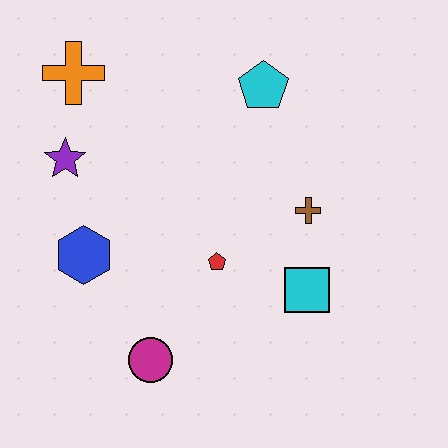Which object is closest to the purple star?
The orange cross is closest to the purple star.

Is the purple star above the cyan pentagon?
No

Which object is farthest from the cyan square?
The orange cross is farthest from the cyan square.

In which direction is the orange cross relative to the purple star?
The orange cross is above the purple star.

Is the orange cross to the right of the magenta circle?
No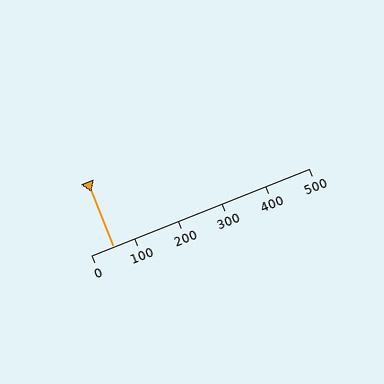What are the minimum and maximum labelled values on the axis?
The axis runs from 0 to 500.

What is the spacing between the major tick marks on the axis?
The major ticks are spaced 100 apart.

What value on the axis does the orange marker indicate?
The marker indicates approximately 50.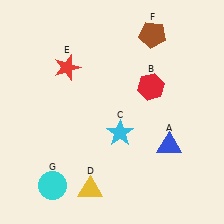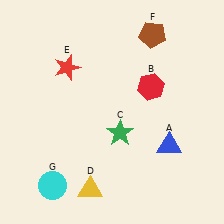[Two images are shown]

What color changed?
The star (C) changed from cyan in Image 1 to green in Image 2.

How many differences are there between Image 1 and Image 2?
There is 1 difference between the two images.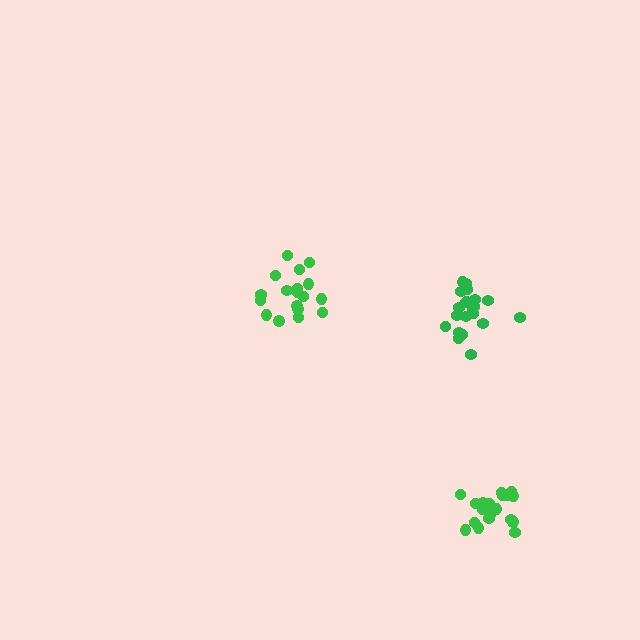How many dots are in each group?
Group 1: 19 dots, Group 2: 18 dots, Group 3: 21 dots (58 total).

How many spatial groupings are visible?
There are 3 spatial groupings.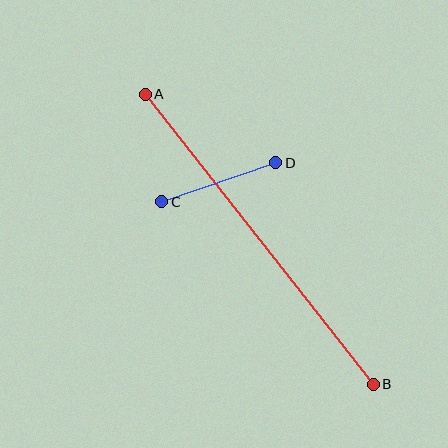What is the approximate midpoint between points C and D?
The midpoint is at approximately (219, 182) pixels.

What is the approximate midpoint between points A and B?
The midpoint is at approximately (259, 239) pixels.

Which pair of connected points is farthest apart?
Points A and B are farthest apart.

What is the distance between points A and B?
The distance is approximately 369 pixels.